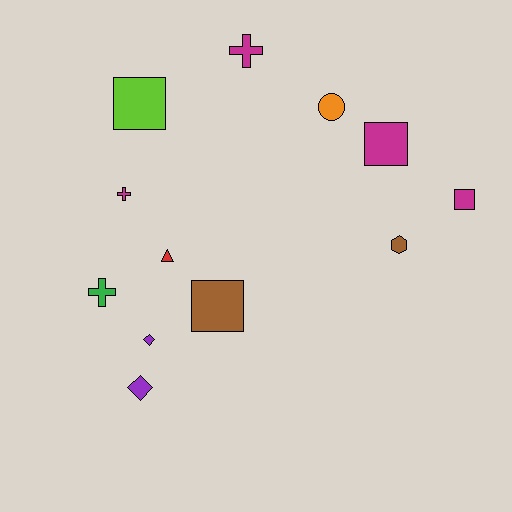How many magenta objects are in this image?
There are 4 magenta objects.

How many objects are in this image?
There are 12 objects.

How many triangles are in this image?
There is 1 triangle.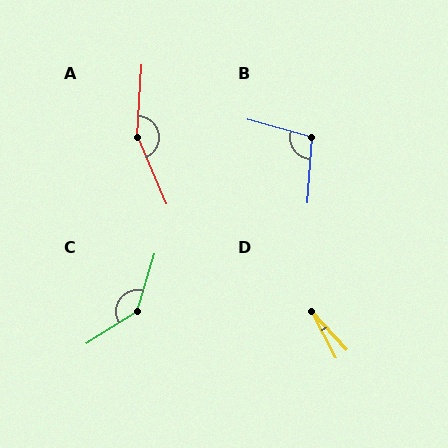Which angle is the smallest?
D, at approximately 15 degrees.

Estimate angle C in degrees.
Approximately 139 degrees.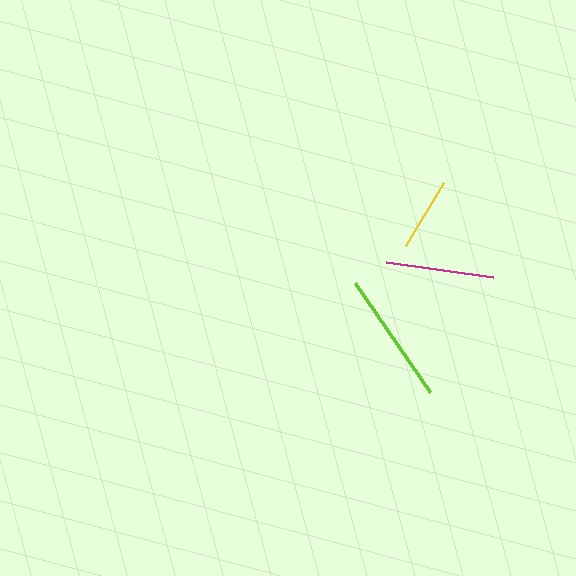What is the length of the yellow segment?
The yellow segment is approximately 73 pixels long.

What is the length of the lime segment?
The lime segment is approximately 132 pixels long.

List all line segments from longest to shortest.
From longest to shortest: lime, magenta, yellow.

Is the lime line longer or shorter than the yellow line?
The lime line is longer than the yellow line.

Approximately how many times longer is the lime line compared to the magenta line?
The lime line is approximately 1.2 times the length of the magenta line.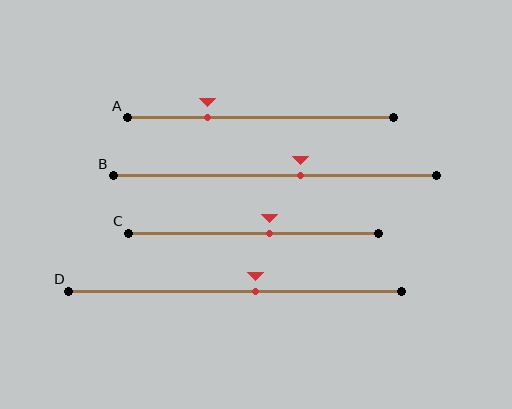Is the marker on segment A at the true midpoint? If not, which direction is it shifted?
No, the marker on segment A is shifted to the left by about 20% of the segment length.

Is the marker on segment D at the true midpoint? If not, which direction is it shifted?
No, the marker on segment D is shifted to the right by about 6% of the segment length.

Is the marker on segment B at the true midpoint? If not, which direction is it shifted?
No, the marker on segment B is shifted to the right by about 8% of the segment length.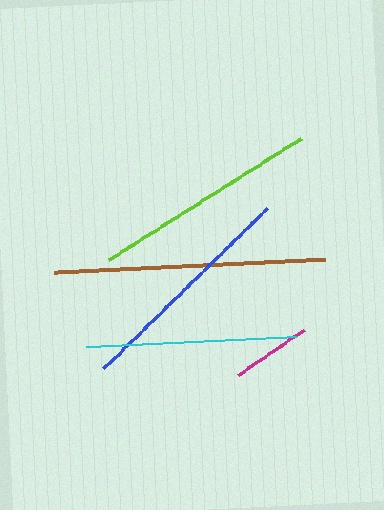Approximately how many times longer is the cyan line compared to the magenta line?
The cyan line is approximately 2.6 times the length of the magenta line.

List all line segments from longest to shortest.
From longest to shortest: brown, blue, lime, cyan, magenta.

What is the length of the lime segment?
The lime segment is approximately 228 pixels long.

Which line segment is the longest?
The brown line is the longest at approximately 272 pixels.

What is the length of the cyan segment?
The cyan segment is approximately 210 pixels long.